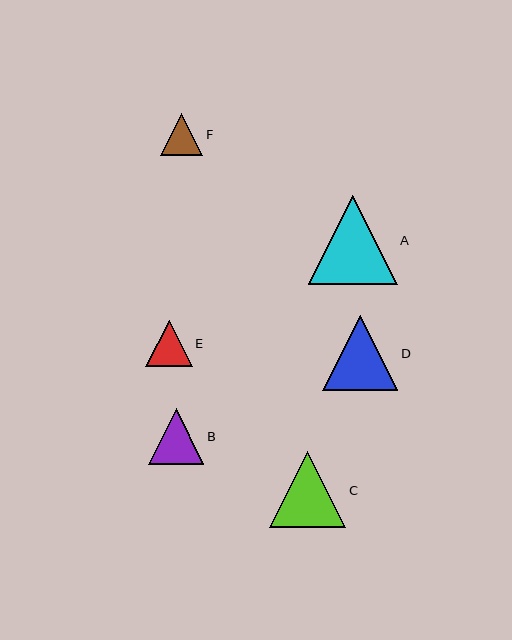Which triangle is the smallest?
Triangle F is the smallest with a size of approximately 42 pixels.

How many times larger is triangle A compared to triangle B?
Triangle A is approximately 1.6 times the size of triangle B.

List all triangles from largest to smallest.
From largest to smallest: A, C, D, B, E, F.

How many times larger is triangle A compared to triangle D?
Triangle A is approximately 1.2 times the size of triangle D.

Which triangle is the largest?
Triangle A is the largest with a size of approximately 89 pixels.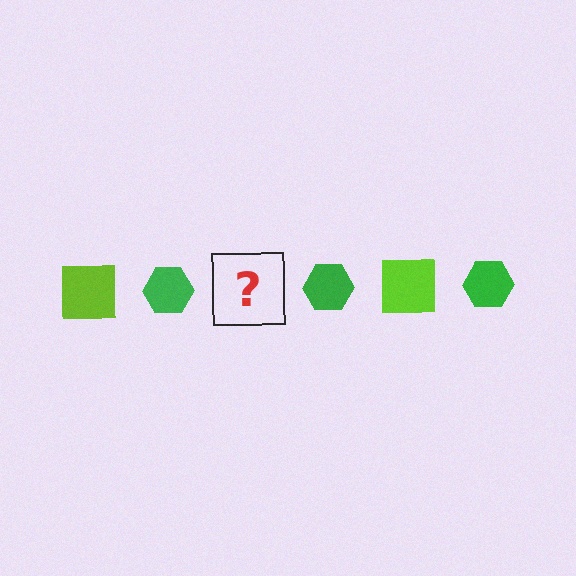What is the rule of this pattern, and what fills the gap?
The rule is that the pattern alternates between lime square and green hexagon. The gap should be filled with a lime square.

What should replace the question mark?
The question mark should be replaced with a lime square.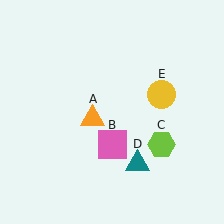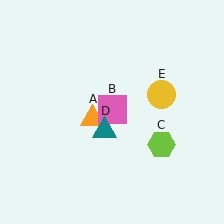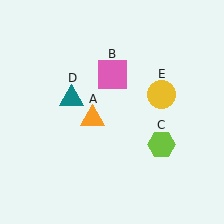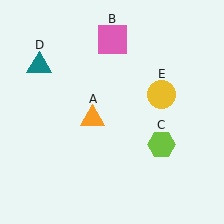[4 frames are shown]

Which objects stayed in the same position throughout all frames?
Orange triangle (object A) and lime hexagon (object C) and yellow circle (object E) remained stationary.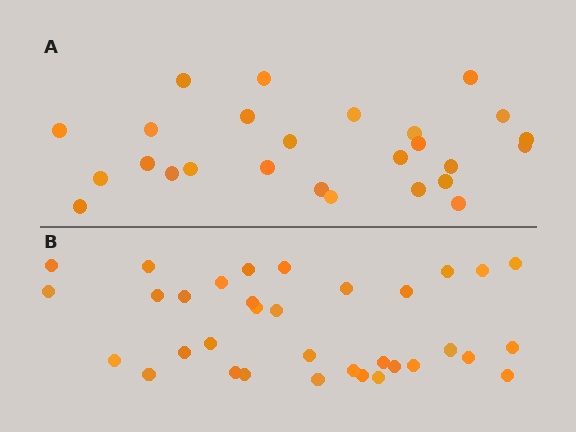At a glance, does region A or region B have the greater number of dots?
Region B (the bottom region) has more dots.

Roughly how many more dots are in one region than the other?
Region B has roughly 8 or so more dots than region A.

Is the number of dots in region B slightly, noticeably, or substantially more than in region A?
Region B has noticeably more, but not dramatically so. The ratio is roughly 1.3 to 1.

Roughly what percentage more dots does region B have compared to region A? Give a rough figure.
About 30% more.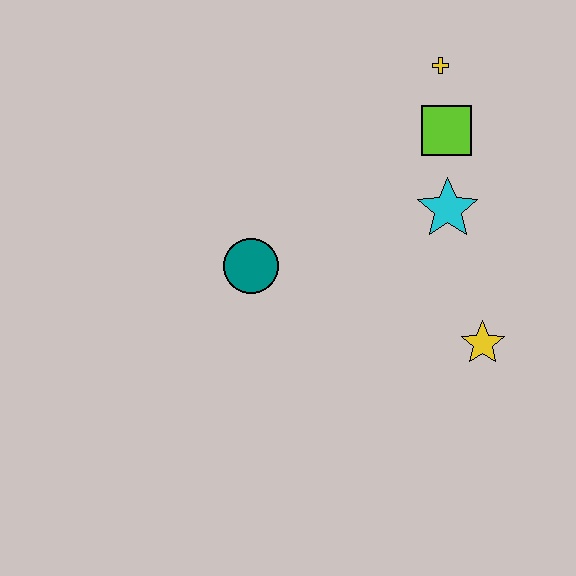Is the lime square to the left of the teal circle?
No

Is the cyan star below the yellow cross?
Yes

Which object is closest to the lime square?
The yellow cross is closest to the lime square.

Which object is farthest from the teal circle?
The yellow cross is farthest from the teal circle.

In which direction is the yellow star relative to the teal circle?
The yellow star is to the right of the teal circle.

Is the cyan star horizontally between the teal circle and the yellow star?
Yes